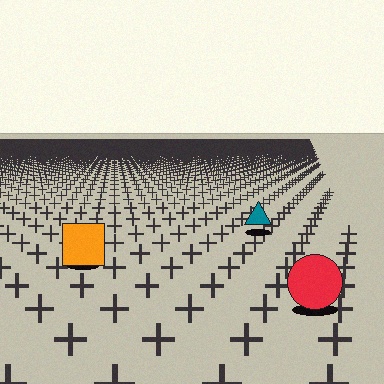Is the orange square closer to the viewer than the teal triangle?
Yes. The orange square is closer — you can tell from the texture gradient: the ground texture is coarser near it.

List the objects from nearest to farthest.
From nearest to farthest: the red circle, the orange square, the teal triangle.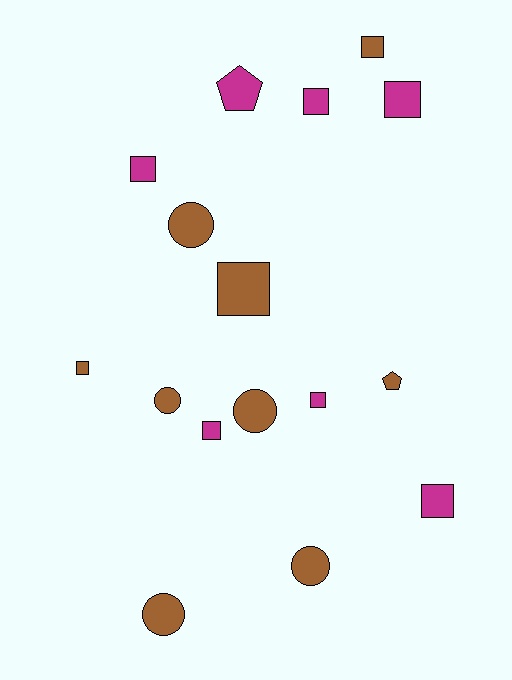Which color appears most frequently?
Brown, with 9 objects.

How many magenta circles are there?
There are no magenta circles.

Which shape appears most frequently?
Square, with 9 objects.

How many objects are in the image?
There are 16 objects.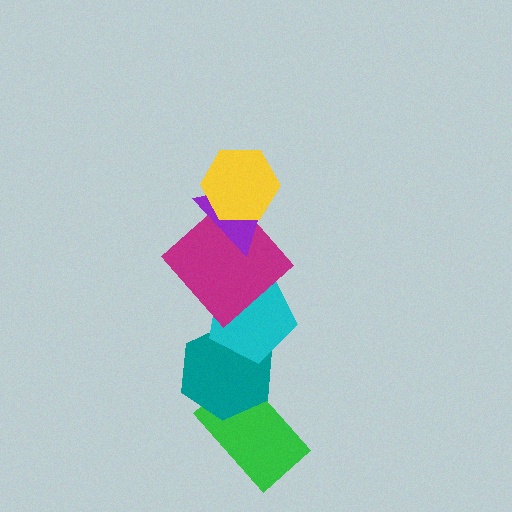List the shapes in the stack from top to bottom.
From top to bottom: the yellow hexagon, the purple triangle, the magenta diamond, the cyan pentagon, the teal hexagon, the green rectangle.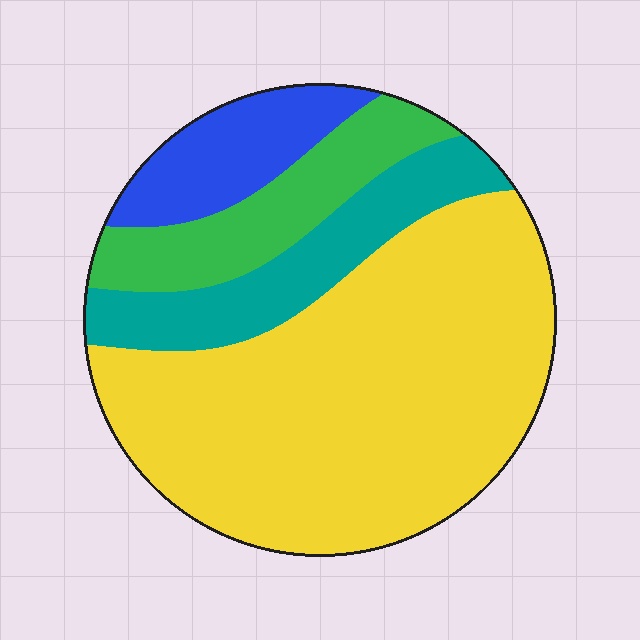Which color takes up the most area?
Yellow, at roughly 60%.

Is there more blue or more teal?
Teal.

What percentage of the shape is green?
Green takes up less than a quarter of the shape.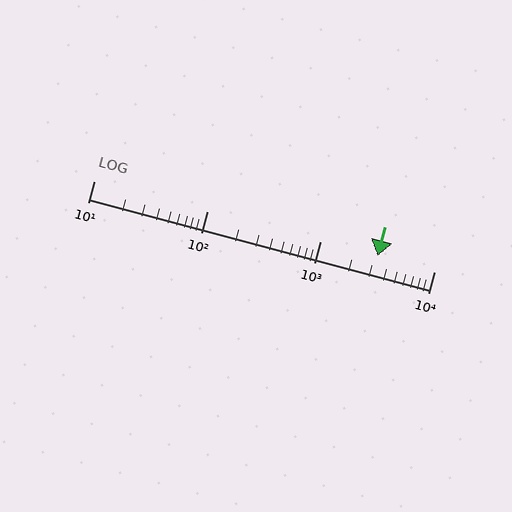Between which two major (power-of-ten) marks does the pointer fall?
The pointer is between 1000 and 10000.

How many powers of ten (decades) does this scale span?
The scale spans 3 decades, from 10 to 10000.